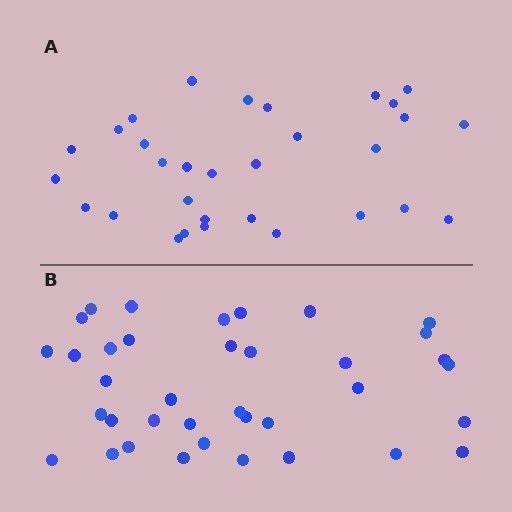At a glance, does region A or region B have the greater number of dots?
Region B (the bottom region) has more dots.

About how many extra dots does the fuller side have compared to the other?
Region B has about 6 more dots than region A.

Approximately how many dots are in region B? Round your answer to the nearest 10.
About 40 dots. (The exact count is 37, which rounds to 40.)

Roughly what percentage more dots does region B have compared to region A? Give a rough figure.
About 20% more.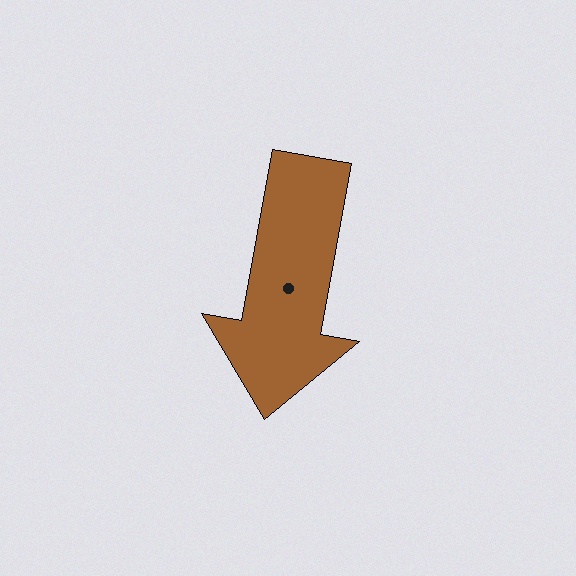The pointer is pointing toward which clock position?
Roughly 6 o'clock.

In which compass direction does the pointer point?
South.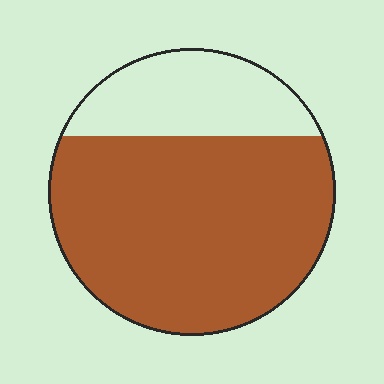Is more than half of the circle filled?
Yes.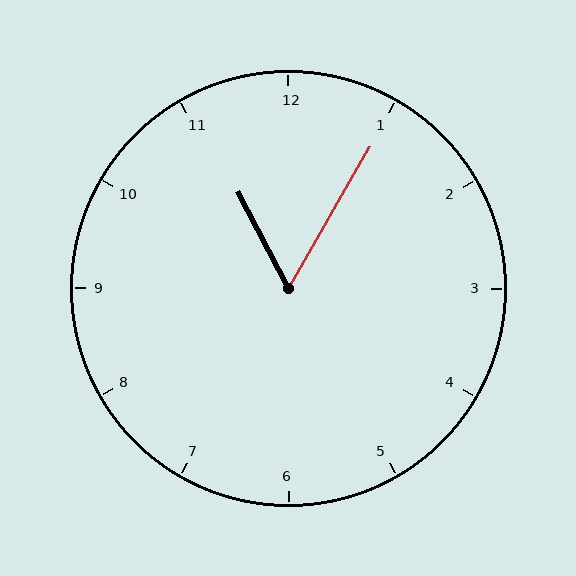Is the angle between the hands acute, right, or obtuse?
It is acute.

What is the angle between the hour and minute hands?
Approximately 58 degrees.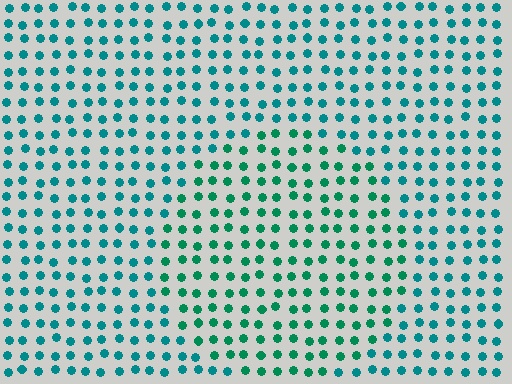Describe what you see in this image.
The image is filled with small teal elements in a uniform arrangement. A circle-shaped region is visible where the elements are tinted to a slightly different hue, forming a subtle color boundary.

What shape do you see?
I see a circle.